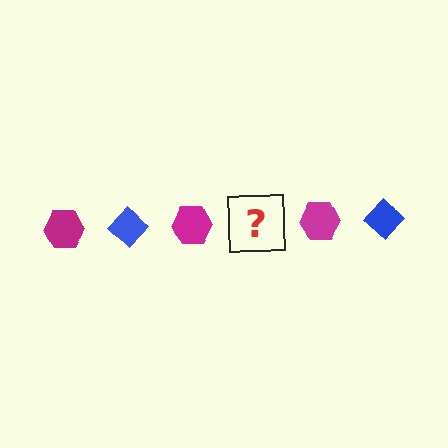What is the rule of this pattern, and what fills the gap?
The rule is that the pattern alternates between magenta hexagon and blue diamond. The gap should be filled with a blue diamond.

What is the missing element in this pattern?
The missing element is a blue diamond.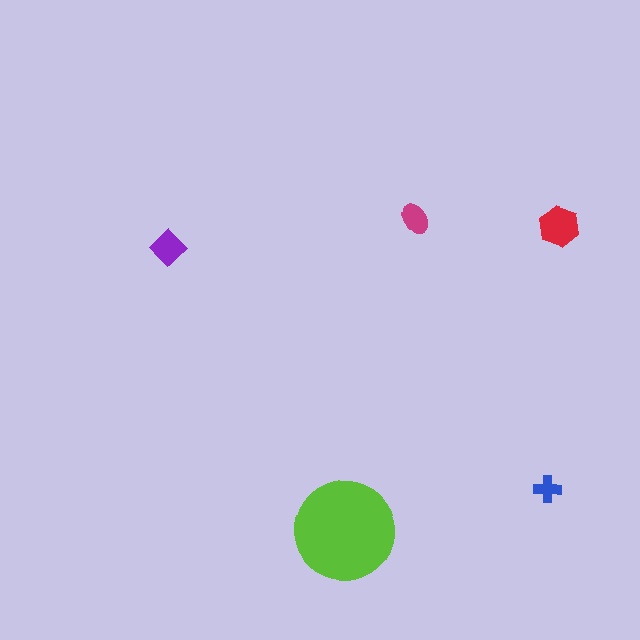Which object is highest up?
The magenta ellipse is topmost.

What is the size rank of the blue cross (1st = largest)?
5th.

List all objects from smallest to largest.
The blue cross, the magenta ellipse, the purple diamond, the red hexagon, the lime circle.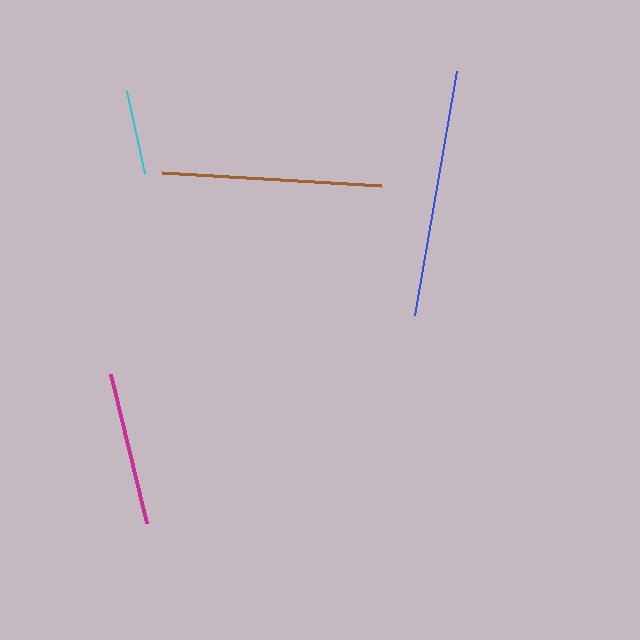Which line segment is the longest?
The blue line is the longest at approximately 248 pixels.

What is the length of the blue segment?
The blue segment is approximately 248 pixels long.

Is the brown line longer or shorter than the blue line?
The blue line is longer than the brown line.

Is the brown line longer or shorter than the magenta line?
The brown line is longer than the magenta line.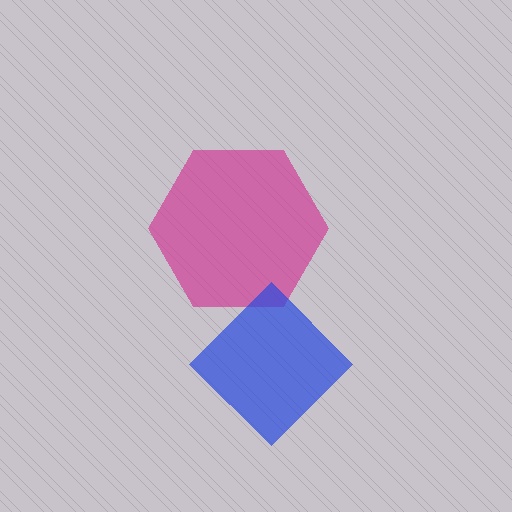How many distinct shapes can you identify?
There are 2 distinct shapes: a magenta hexagon, a blue diamond.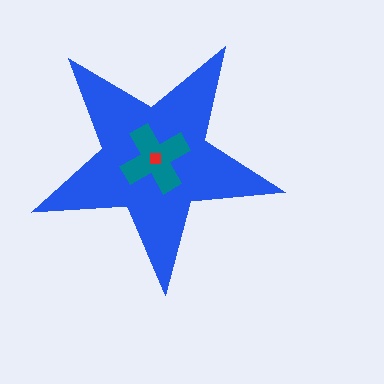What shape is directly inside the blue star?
The teal cross.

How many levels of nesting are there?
3.